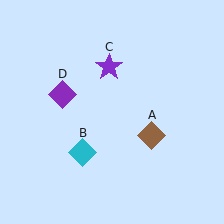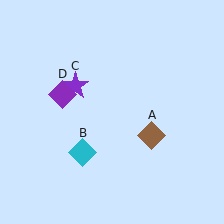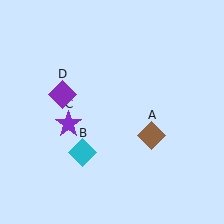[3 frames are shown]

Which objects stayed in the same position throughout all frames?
Brown diamond (object A) and cyan diamond (object B) and purple diamond (object D) remained stationary.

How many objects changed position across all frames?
1 object changed position: purple star (object C).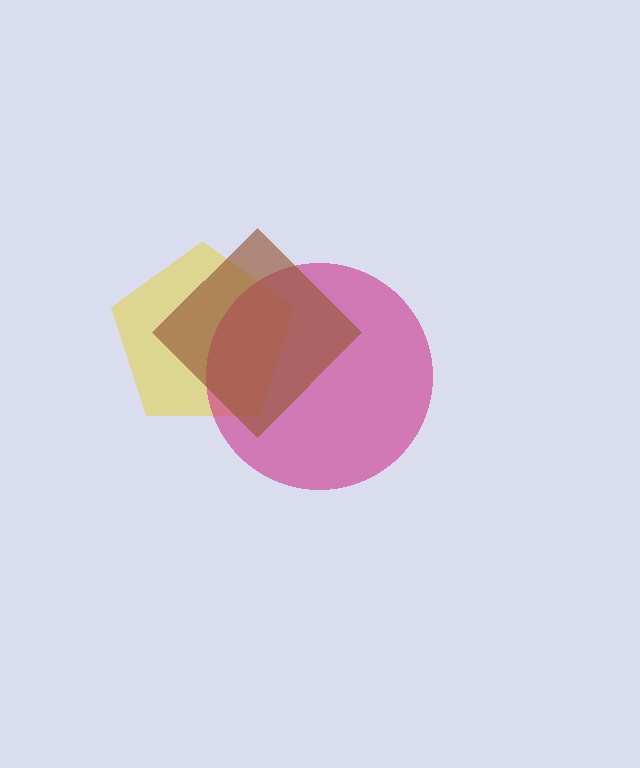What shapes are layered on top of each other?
The layered shapes are: a yellow pentagon, a magenta circle, a brown diamond.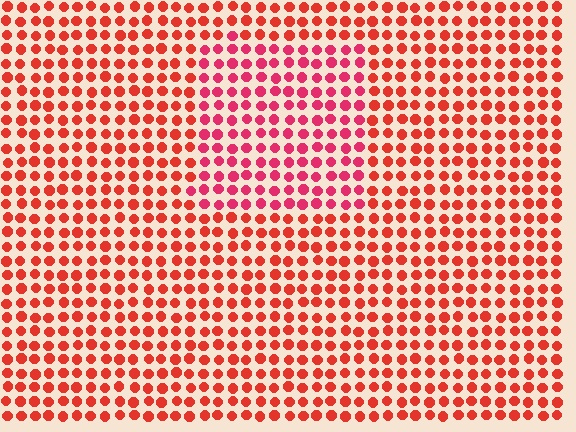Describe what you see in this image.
The image is filled with small red elements in a uniform arrangement. A rectangle-shaped region is visible where the elements are tinted to a slightly different hue, forming a subtle color boundary.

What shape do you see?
I see a rectangle.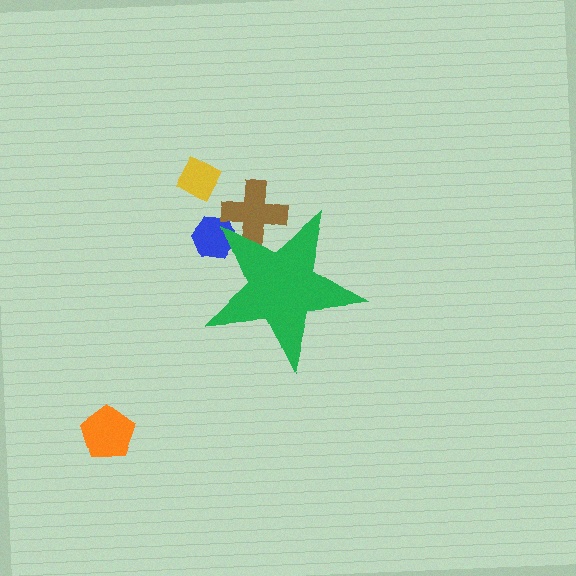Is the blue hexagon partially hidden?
Yes, the blue hexagon is partially hidden behind the green star.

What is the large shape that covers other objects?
A green star.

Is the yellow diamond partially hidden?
No, the yellow diamond is fully visible.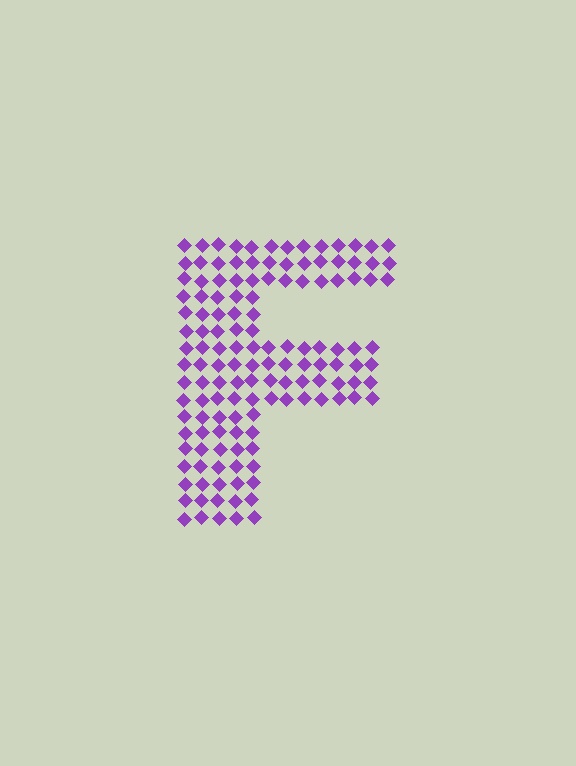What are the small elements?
The small elements are diamonds.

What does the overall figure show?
The overall figure shows the letter F.